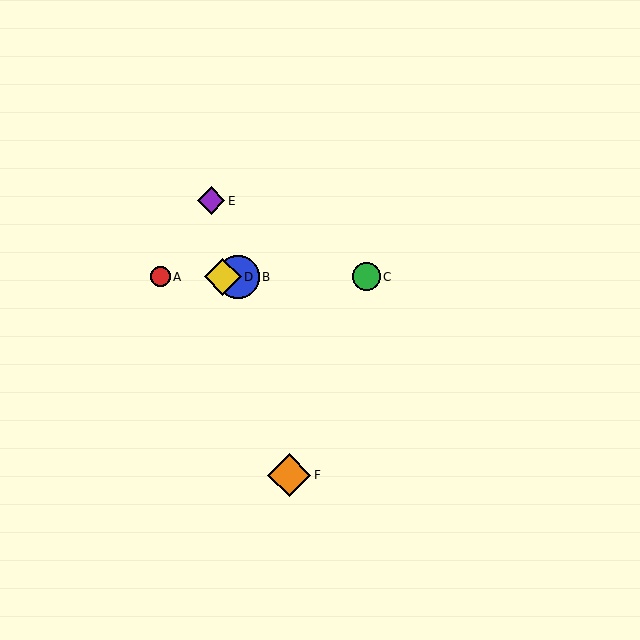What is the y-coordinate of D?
Object D is at y≈277.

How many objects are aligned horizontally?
4 objects (A, B, C, D) are aligned horizontally.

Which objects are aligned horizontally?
Objects A, B, C, D are aligned horizontally.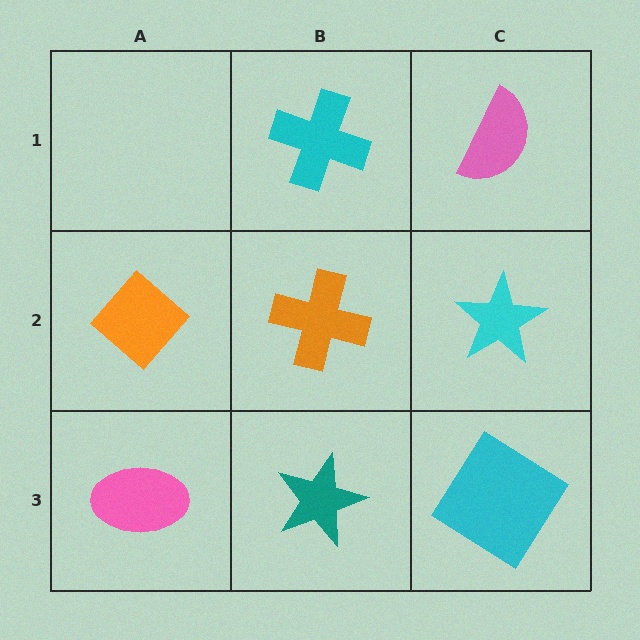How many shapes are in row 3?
3 shapes.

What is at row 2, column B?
An orange cross.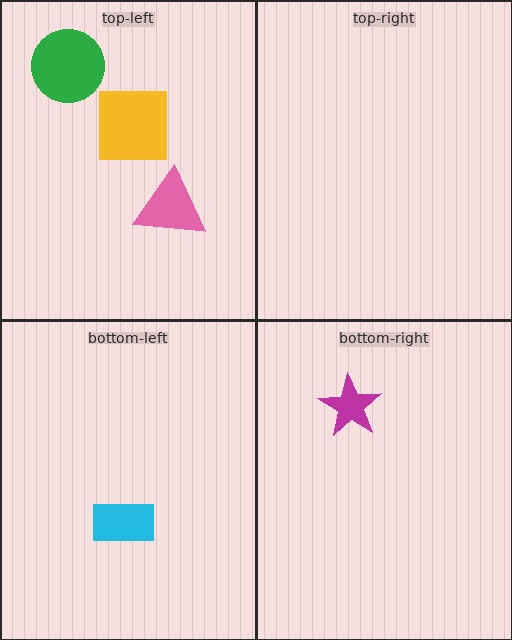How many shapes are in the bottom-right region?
1.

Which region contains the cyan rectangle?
The bottom-left region.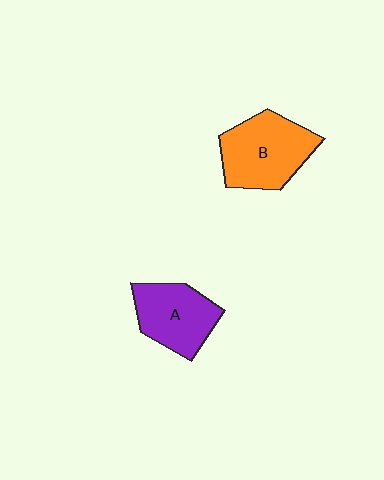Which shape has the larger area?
Shape B (orange).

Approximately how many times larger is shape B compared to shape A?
Approximately 1.2 times.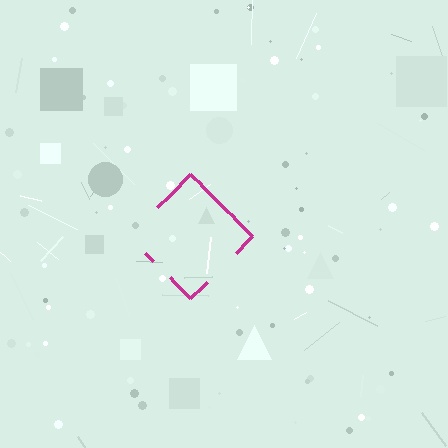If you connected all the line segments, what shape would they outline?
They would outline a diamond.